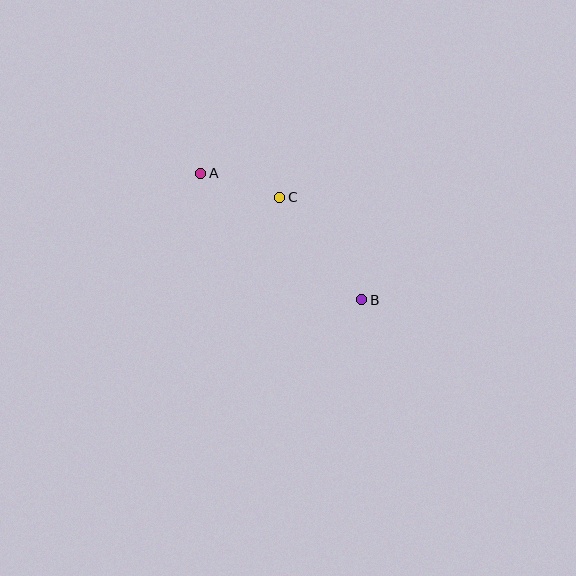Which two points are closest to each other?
Points A and C are closest to each other.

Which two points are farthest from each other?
Points A and B are farthest from each other.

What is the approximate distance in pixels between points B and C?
The distance between B and C is approximately 131 pixels.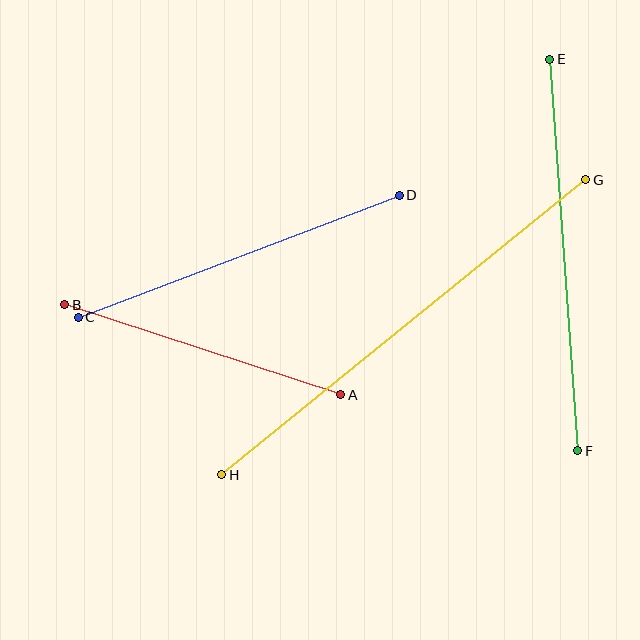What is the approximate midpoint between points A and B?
The midpoint is at approximately (203, 350) pixels.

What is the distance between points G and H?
The distance is approximately 469 pixels.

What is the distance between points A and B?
The distance is approximately 290 pixels.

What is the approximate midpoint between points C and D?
The midpoint is at approximately (239, 256) pixels.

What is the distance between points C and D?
The distance is approximately 344 pixels.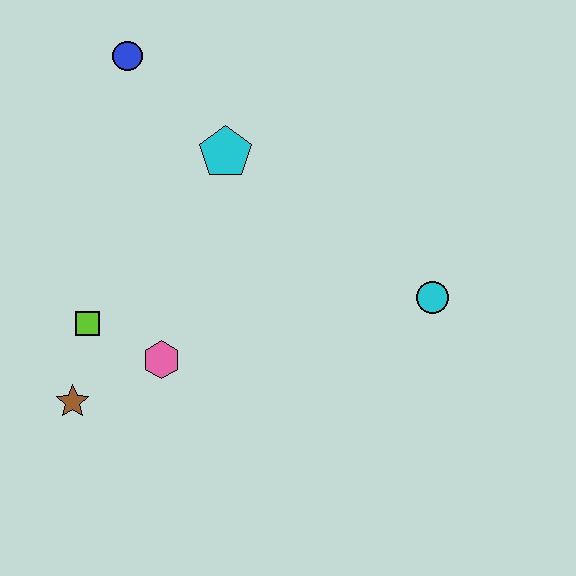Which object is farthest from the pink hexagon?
The blue circle is farthest from the pink hexagon.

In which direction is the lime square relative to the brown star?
The lime square is above the brown star.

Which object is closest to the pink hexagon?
The lime square is closest to the pink hexagon.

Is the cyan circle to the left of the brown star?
No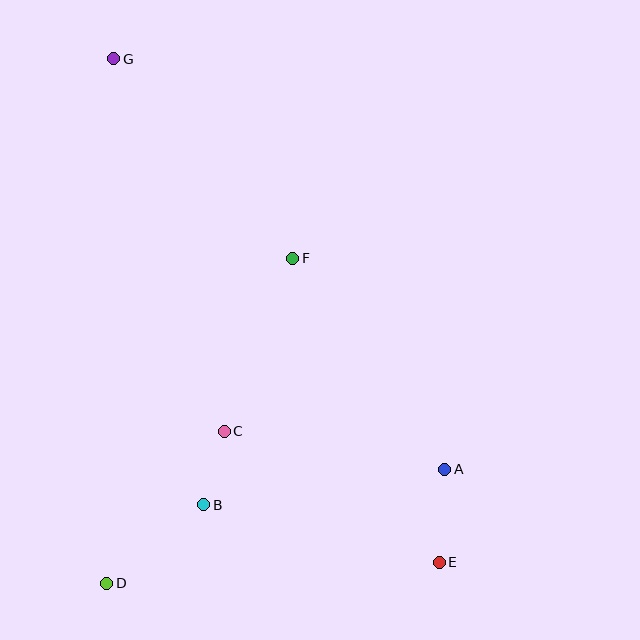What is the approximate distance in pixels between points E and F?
The distance between E and F is approximately 338 pixels.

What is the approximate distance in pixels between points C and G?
The distance between C and G is approximately 389 pixels.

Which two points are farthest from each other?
Points E and G are farthest from each other.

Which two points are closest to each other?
Points B and C are closest to each other.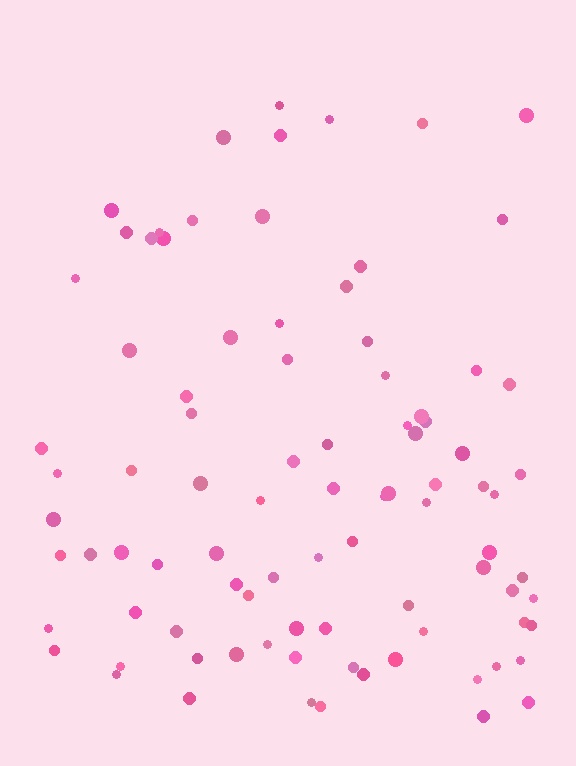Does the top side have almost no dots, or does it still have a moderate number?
Still a moderate number, just noticeably fewer than the bottom.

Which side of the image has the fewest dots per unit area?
The top.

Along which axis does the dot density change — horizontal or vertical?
Vertical.